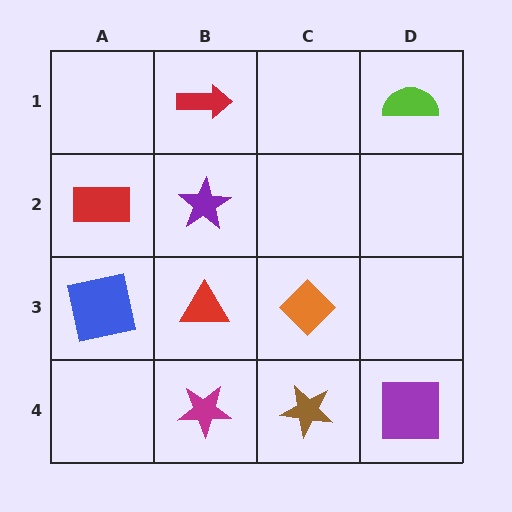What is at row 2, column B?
A purple star.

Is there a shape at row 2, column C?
No, that cell is empty.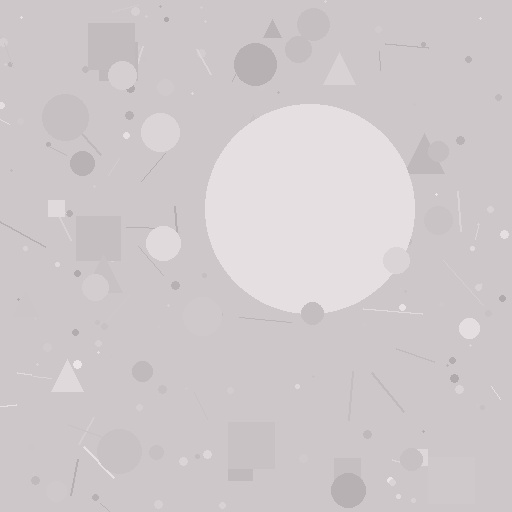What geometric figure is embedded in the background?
A circle is embedded in the background.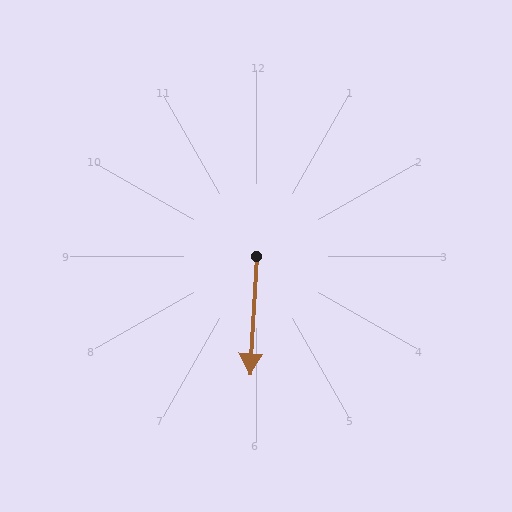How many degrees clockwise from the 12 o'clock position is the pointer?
Approximately 183 degrees.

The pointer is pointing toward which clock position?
Roughly 6 o'clock.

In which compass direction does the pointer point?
South.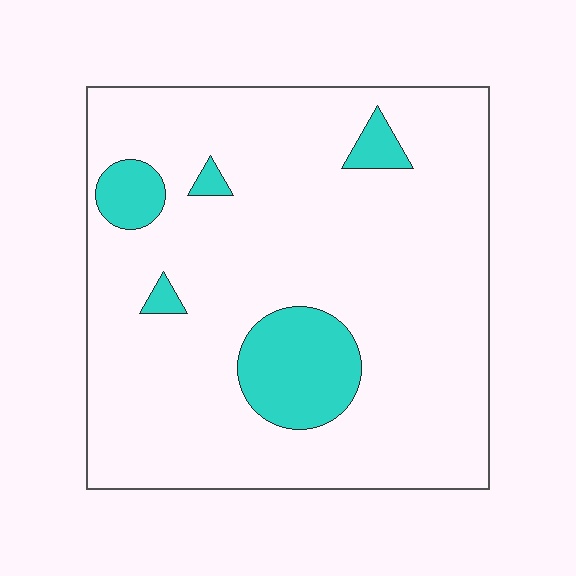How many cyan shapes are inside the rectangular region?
5.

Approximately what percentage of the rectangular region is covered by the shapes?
Approximately 15%.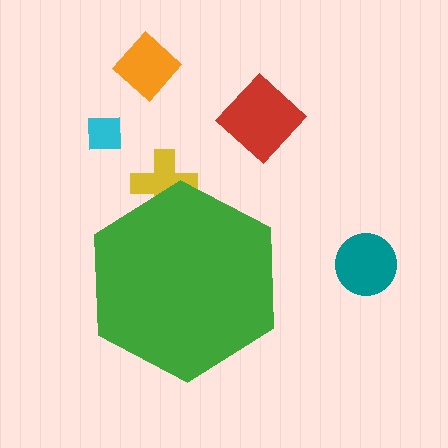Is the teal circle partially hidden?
No, the teal circle is fully visible.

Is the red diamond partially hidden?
No, the red diamond is fully visible.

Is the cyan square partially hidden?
No, the cyan square is fully visible.